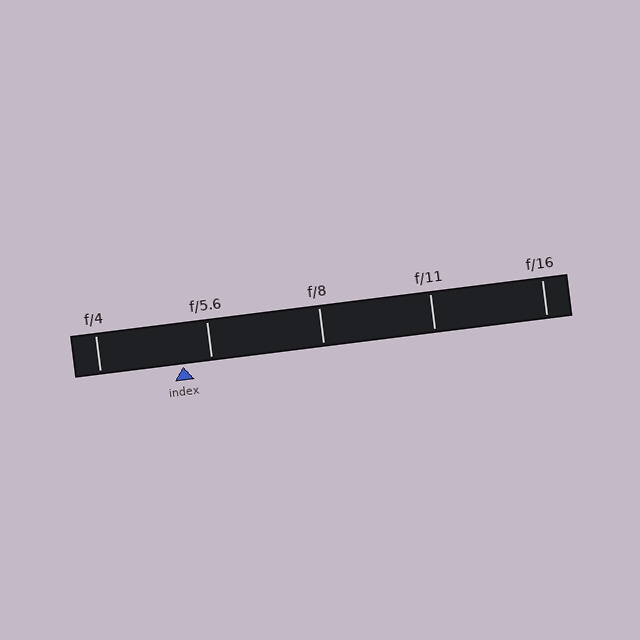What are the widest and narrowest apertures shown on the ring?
The widest aperture shown is f/4 and the narrowest is f/16.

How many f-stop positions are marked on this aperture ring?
There are 5 f-stop positions marked.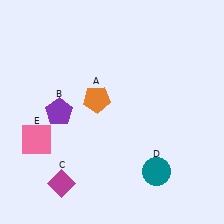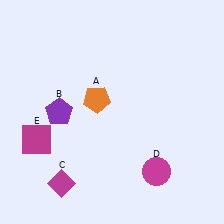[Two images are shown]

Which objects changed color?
D changed from teal to magenta. E changed from pink to magenta.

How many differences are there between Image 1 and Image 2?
There are 2 differences between the two images.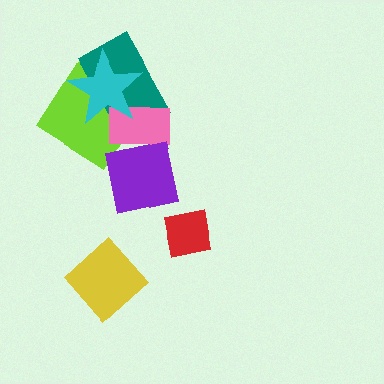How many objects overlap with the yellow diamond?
0 objects overlap with the yellow diamond.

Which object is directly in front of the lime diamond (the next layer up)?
The teal rectangle is directly in front of the lime diamond.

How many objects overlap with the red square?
0 objects overlap with the red square.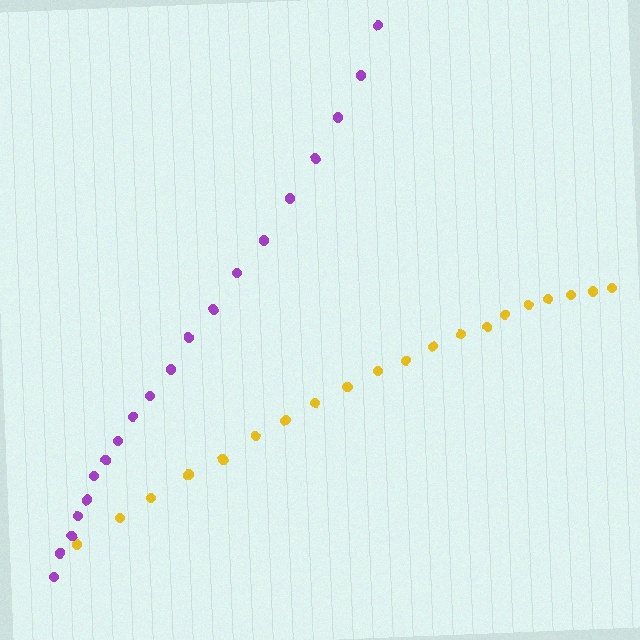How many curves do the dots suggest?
There are 2 distinct paths.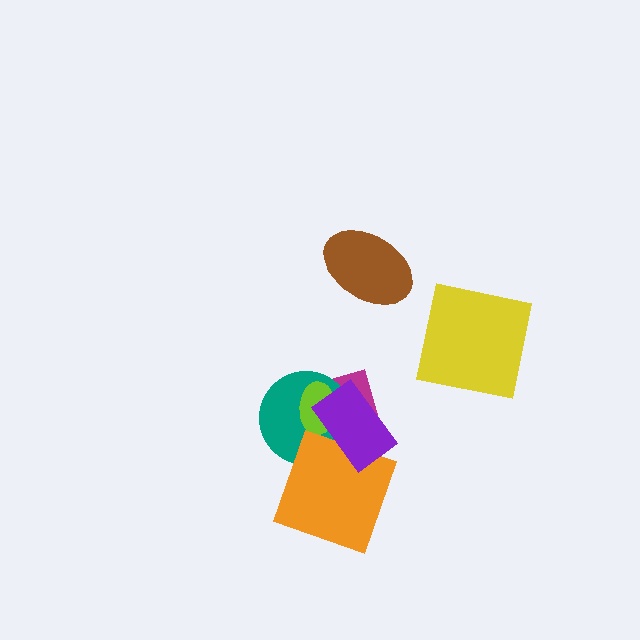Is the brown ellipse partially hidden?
No, no other shape covers it.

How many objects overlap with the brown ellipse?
0 objects overlap with the brown ellipse.